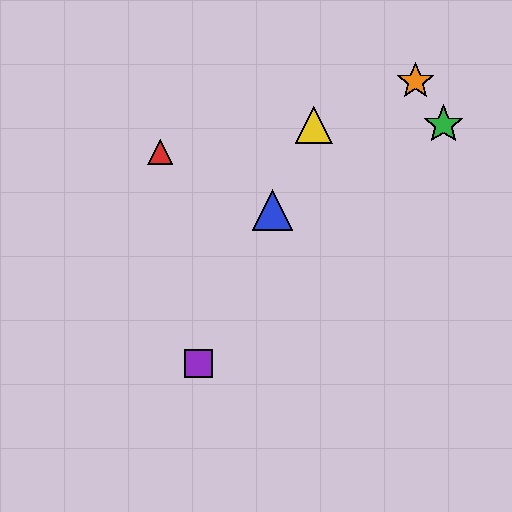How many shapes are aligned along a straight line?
3 shapes (the blue triangle, the yellow triangle, the purple square) are aligned along a straight line.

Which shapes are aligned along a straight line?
The blue triangle, the yellow triangle, the purple square are aligned along a straight line.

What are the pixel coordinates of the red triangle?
The red triangle is at (160, 152).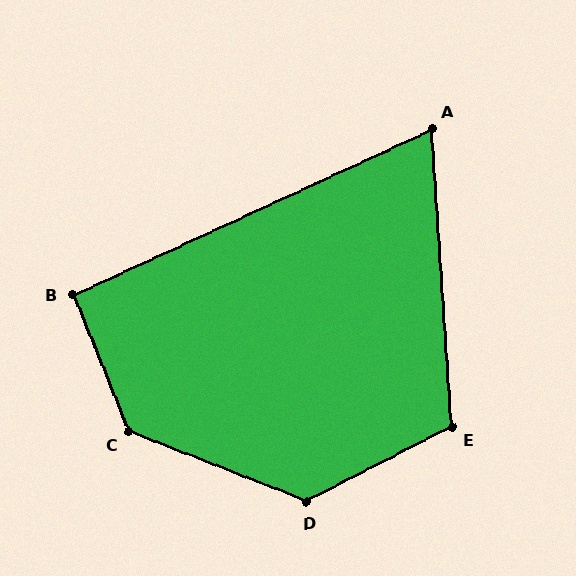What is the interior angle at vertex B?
Approximately 93 degrees (approximately right).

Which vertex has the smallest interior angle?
A, at approximately 69 degrees.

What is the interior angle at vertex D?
Approximately 131 degrees (obtuse).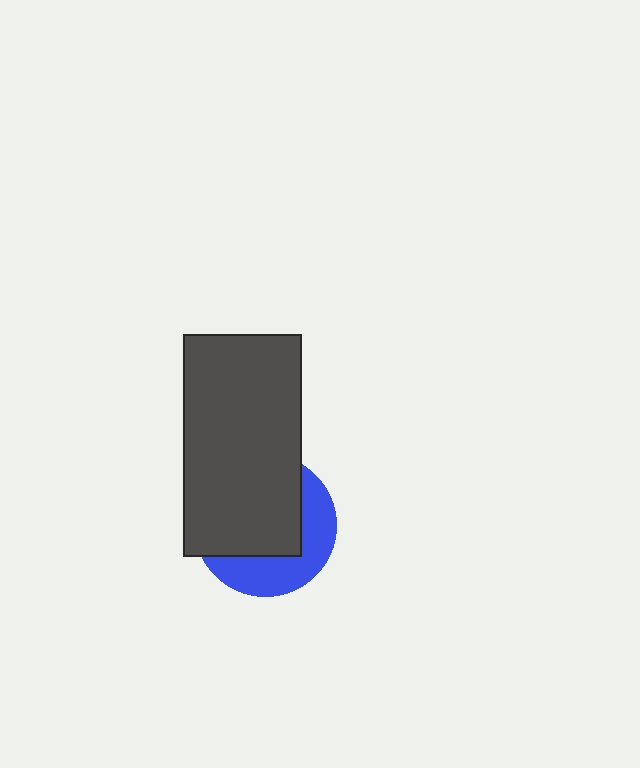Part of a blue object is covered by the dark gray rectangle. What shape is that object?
It is a circle.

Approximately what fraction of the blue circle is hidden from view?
Roughly 61% of the blue circle is hidden behind the dark gray rectangle.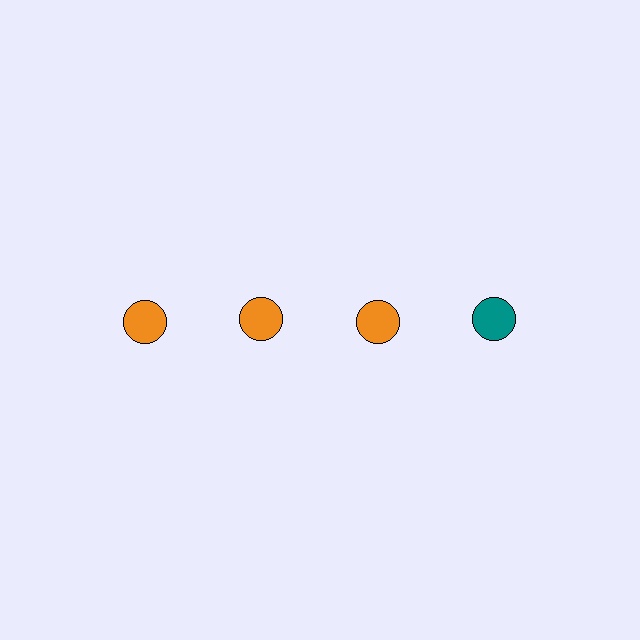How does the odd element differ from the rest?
It has a different color: teal instead of orange.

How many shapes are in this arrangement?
There are 4 shapes arranged in a grid pattern.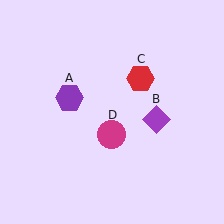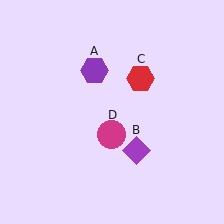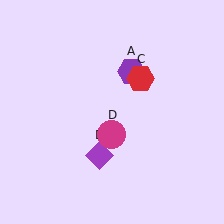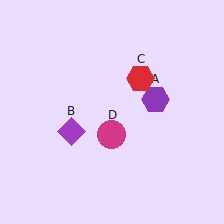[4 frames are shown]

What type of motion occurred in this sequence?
The purple hexagon (object A), purple diamond (object B) rotated clockwise around the center of the scene.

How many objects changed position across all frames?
2 objects changed position: purple hexagon (object A), purple diamond (object B).